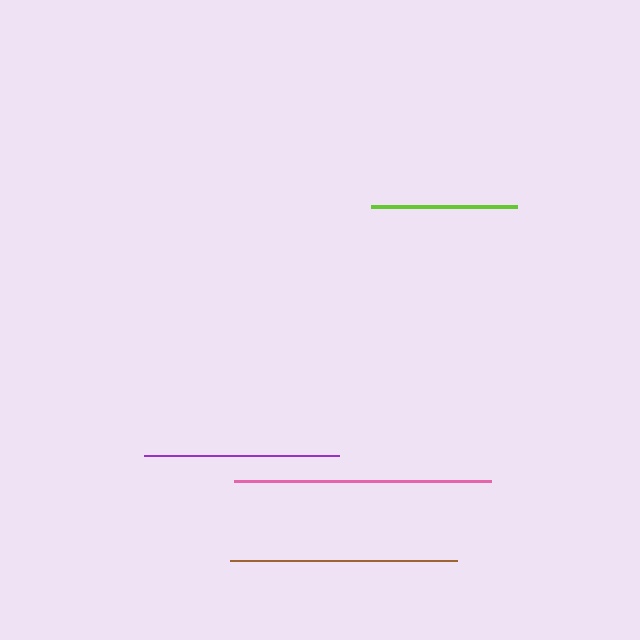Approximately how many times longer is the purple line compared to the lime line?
The purple line is approximately 1.3 times the length of the lime line.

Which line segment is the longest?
The pink line is the longest at approximately 257 pixels.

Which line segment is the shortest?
The lime line is the shortest at approximately 146 pixels.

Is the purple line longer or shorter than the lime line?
The purple line is longer than the lime line.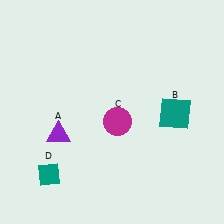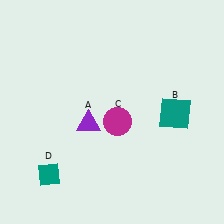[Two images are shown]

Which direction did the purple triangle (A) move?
The purple triangle (A) moved right.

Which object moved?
The purple triangle (A) moved right.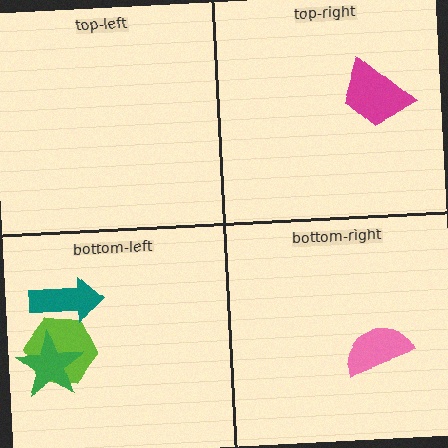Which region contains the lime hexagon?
The bottom-left region.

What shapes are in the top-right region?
The magenta trapezoid.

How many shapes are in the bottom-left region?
3.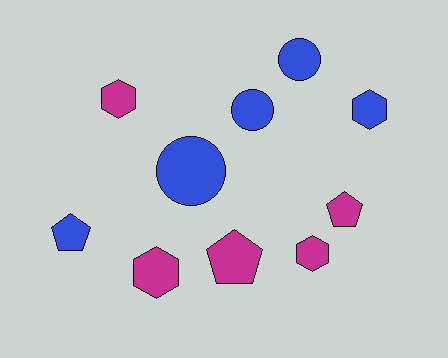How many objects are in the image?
There are 10 objects.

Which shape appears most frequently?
Hexagon, with 4 objects.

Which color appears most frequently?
Magenta, with 5 objects.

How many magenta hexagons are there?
There are 3 magenta hexagons.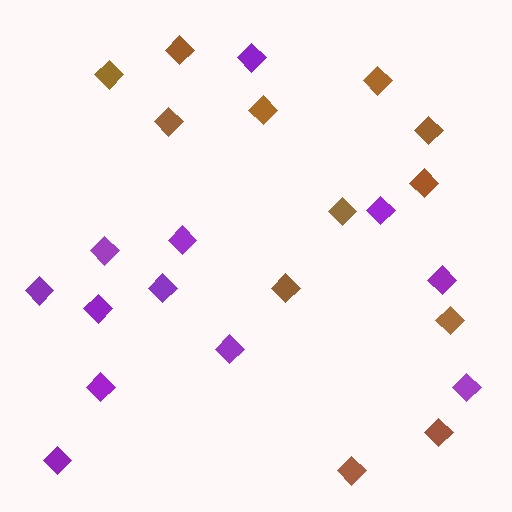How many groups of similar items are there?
There are 2 groups: one group of brown diamonds (12) and one group of purple diamonds (12).